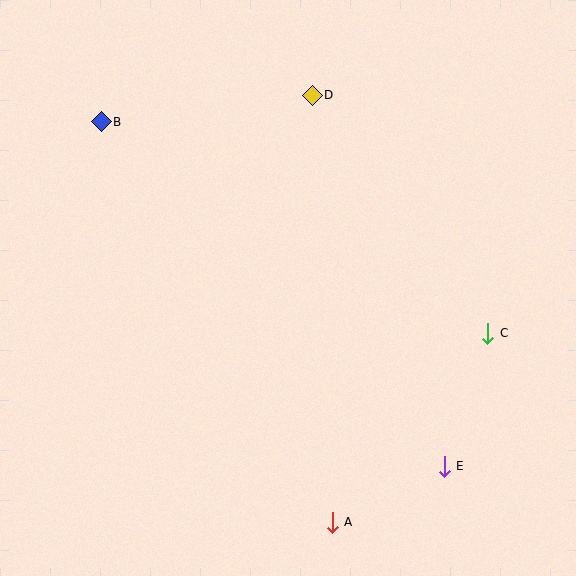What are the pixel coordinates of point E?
Point E is at (444, 466).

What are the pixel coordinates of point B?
Point B is at (101, 122).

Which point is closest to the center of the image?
Point D at (312, 95) is closest to the center.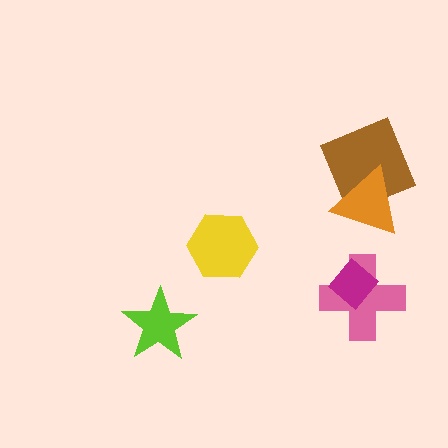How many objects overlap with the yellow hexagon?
0 objects overlap with the yellow hexagon.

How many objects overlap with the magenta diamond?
1 object overlaps with the magenta diamond.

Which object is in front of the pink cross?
The magenta diamond is in front of the pink cross.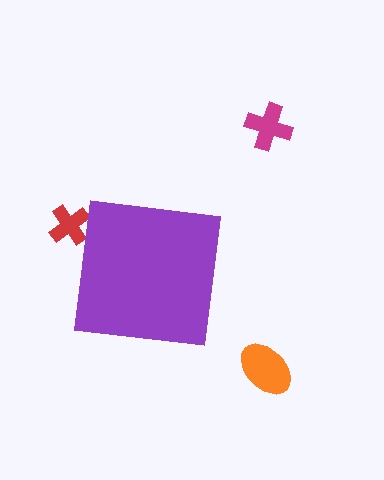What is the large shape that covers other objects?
A purple square.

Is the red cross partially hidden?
Yes, the red cross is partially hidden behind the purple square.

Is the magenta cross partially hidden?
No, the magenta cross is fully visible.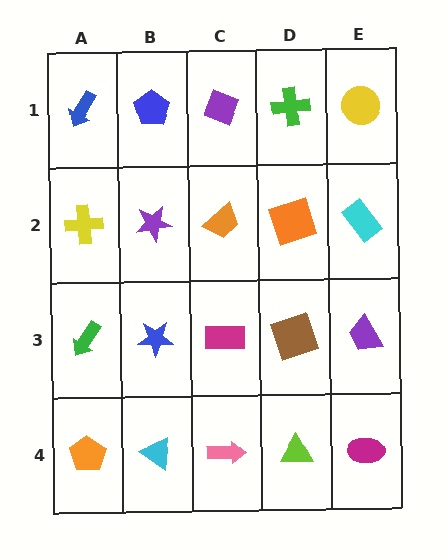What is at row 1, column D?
A green cross.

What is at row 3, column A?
A green arrow.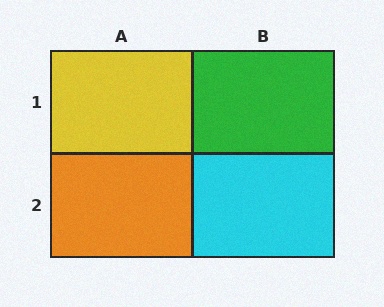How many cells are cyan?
1 cell is cyan.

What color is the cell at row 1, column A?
Yellow.